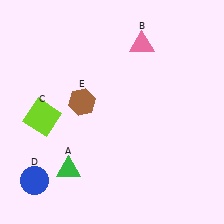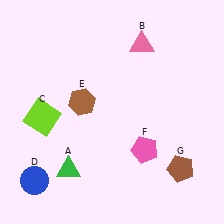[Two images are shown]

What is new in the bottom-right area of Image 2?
A pink pentagon (F) was added in the bottom-right area of Image 2.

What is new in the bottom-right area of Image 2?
A brown pentagon (G) was added in the bottom-right area of Image 2.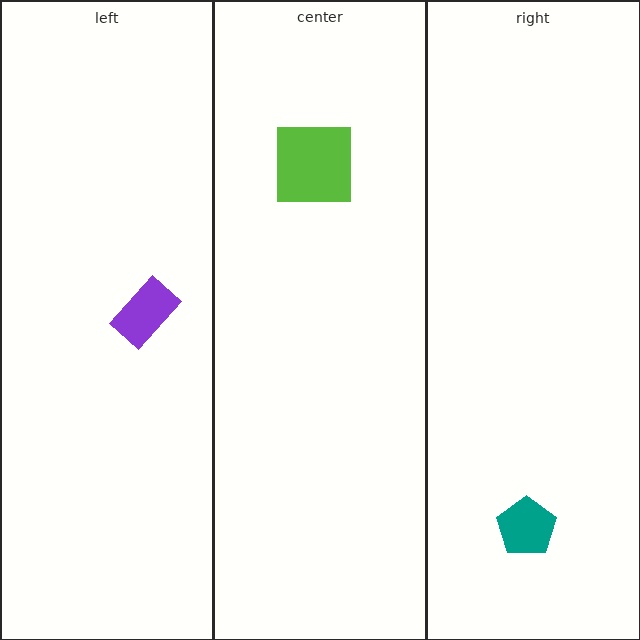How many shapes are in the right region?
1.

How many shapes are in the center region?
1.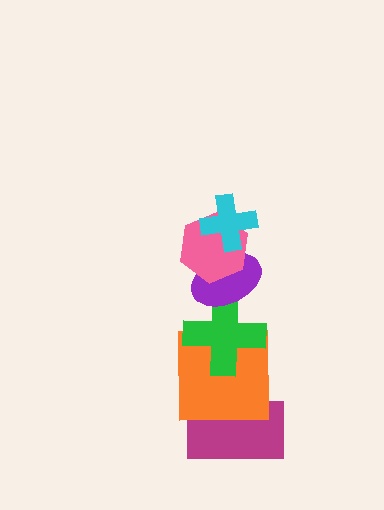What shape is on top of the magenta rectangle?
The orange square is on top of the magenta rectangle.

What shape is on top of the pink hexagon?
The cyan cross is on top of the pink hexagon.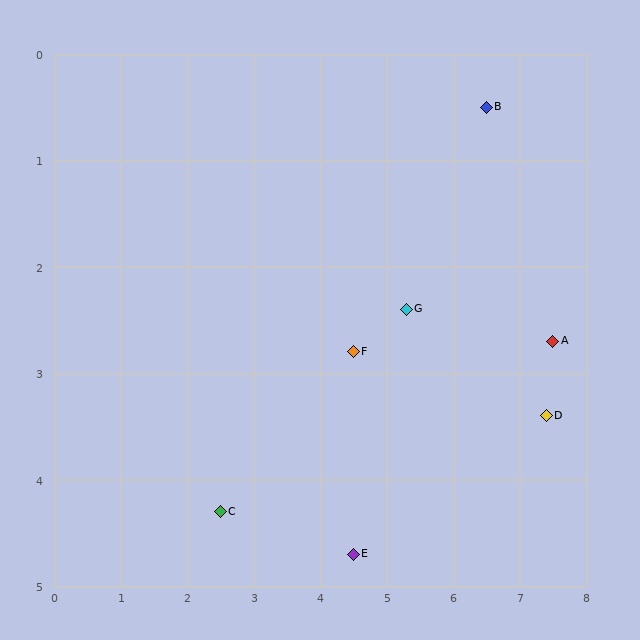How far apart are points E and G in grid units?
Points E and G are about 2.4 grid units apart.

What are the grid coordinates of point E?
Point E is at approximately (4.5, 4.7).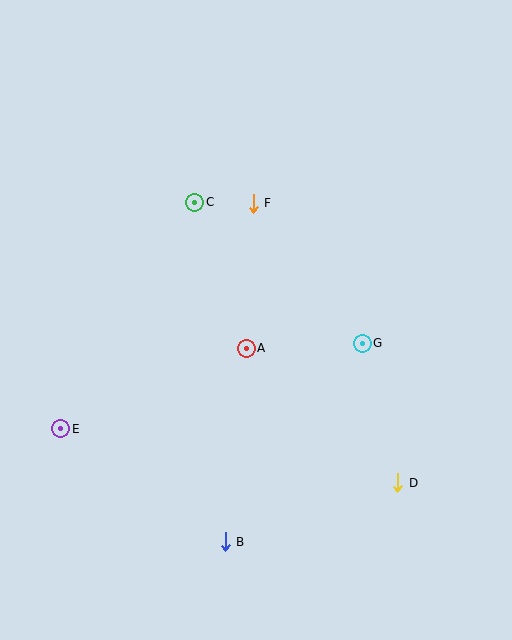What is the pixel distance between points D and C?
The distance between D and C is 346 pixels.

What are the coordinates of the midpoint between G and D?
The midpoint between G and D is at (380, 413).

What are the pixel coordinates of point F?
Point F is at (253, 203).